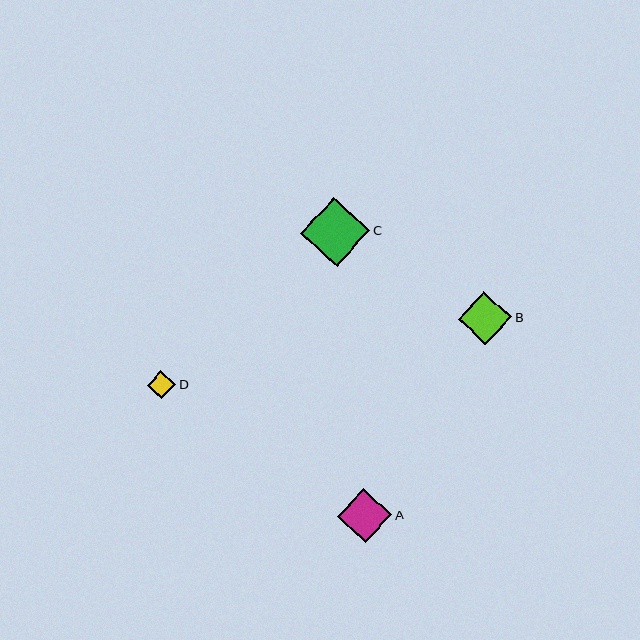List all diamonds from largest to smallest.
From largest to smallest: C, A, B, D.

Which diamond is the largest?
Diamond C is the largest with a size of approximately 70 pixels.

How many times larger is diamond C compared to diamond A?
Diamond C is approximately 1.3 times the size of diamond A.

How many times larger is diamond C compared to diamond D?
Diamond C is approximately 2.4 times the size of diamond D.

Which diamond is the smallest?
Diamond D is the smallest with a size of approximately 28 pixels.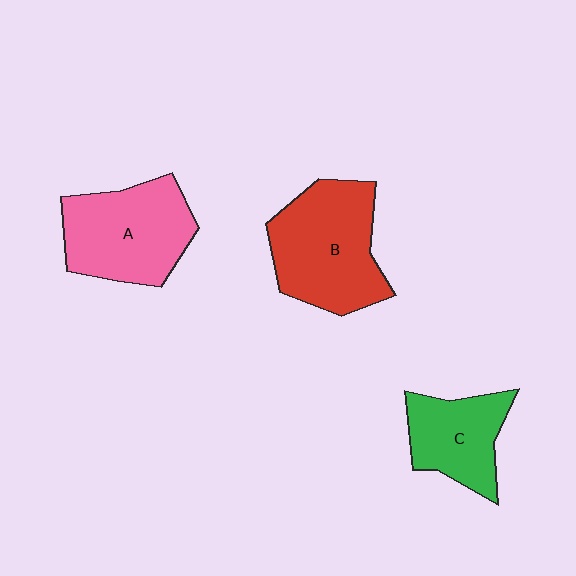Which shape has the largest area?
Shape B (red).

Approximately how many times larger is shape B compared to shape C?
Approximately 1.5 times.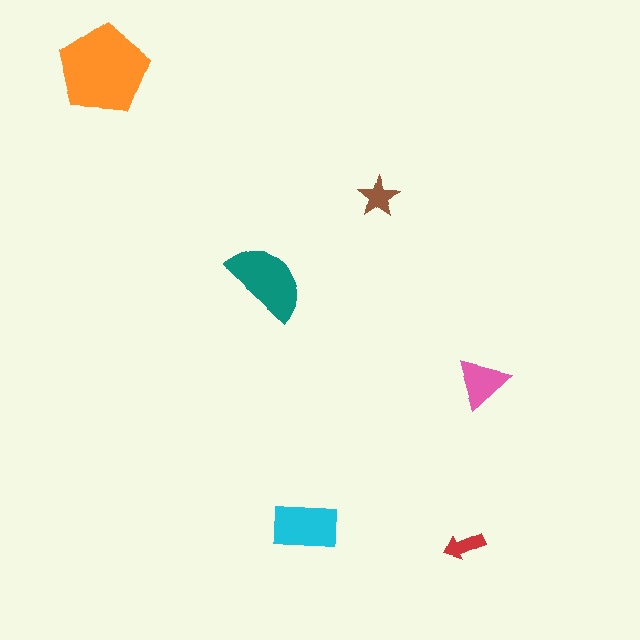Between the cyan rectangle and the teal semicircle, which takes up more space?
The teal semicircle.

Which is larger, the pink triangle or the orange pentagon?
The orange pentagon.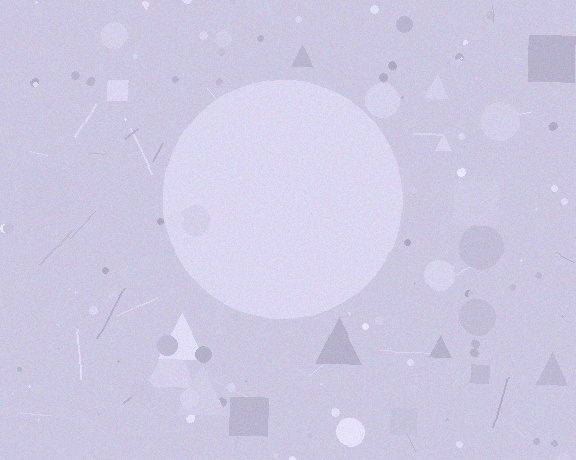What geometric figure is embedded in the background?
A circle is embedded in the background.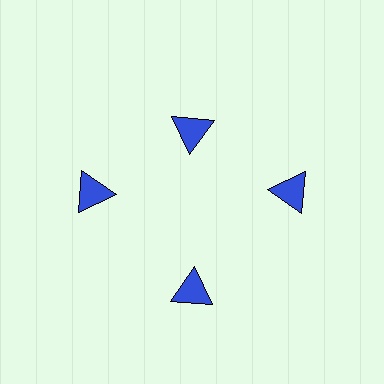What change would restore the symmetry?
The symmetry would be restored by moving it outward, back onto the ring so that all 4 triangles sit at equal angles and equal distance from the center.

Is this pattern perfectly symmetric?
No. The 4 blue triangles are arranged in a ring, but one element near the 12 o'clock position is pulled inward toward the center, breaking the 4-fold rotational symmetry.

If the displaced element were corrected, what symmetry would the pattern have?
It would have 4-fold rotational symmetry — the pattern would map onto itself every 90 degrees.